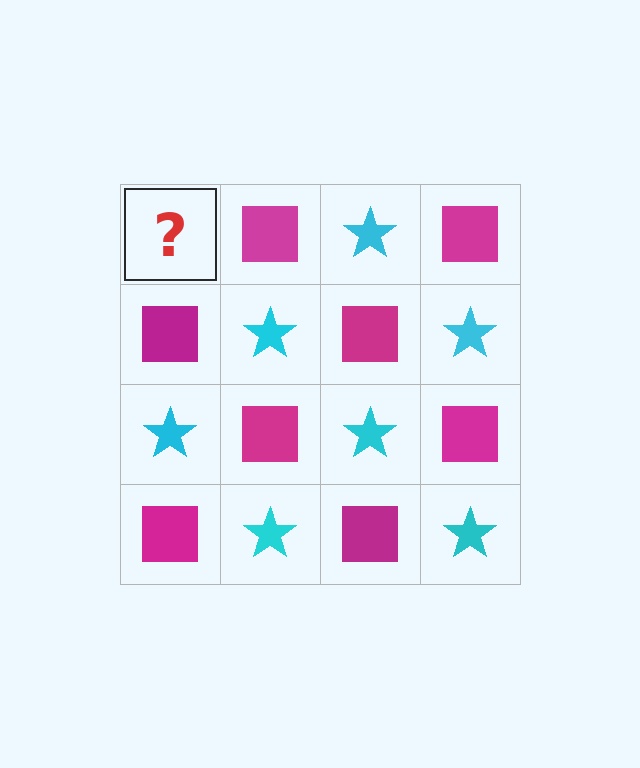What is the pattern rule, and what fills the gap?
The rule is that it alternates cyan star and magenta square in a checkerboard pattern. The gap should be filled with a cyan star.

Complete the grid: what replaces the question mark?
The question mark should be replaced with a cyan star.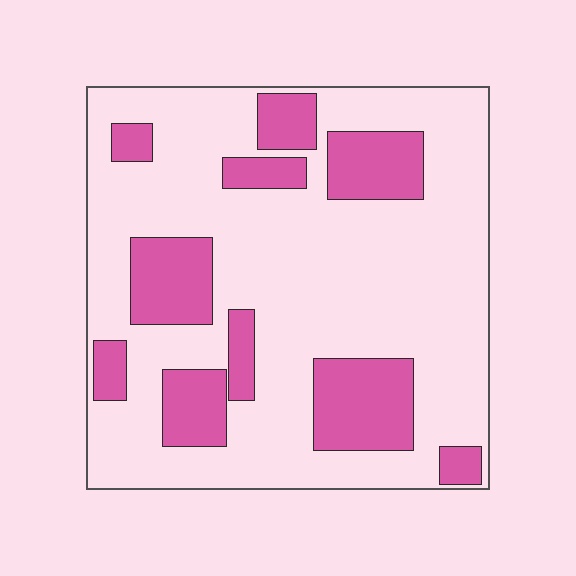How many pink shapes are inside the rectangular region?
10.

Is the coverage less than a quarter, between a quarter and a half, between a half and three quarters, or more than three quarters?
Between a quarter and a half.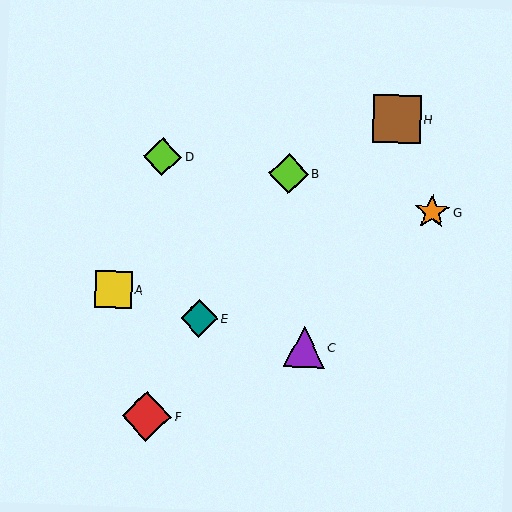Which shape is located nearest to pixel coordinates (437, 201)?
The orange star (labeled G) at (432, 212) is nearest to that location.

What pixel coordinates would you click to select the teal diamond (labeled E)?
Click at (199, 318) to select the teal diamond E.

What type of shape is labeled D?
Shape D is a lime diamond.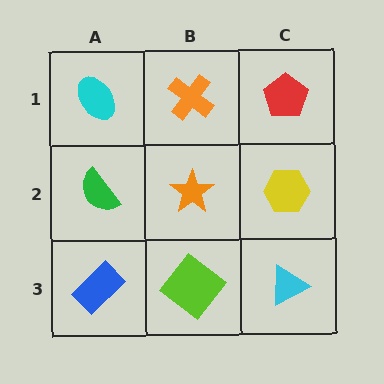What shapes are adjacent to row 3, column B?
An orange star (row 2, column B), a blue rectangle (row 3, column A), a cyan triangle (row 3, column C).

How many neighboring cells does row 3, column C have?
2.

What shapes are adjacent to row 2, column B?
An orange cross (row 1, column B), a lime diamond (row 3, column B), a green semicircle (row 2, column A), a yellow hexagon (row 2, column C).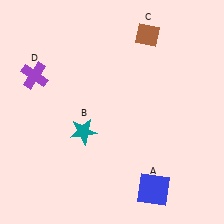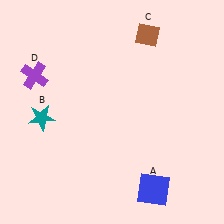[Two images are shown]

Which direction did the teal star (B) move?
The teal star (B) moved left.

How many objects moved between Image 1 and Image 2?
1 object moved between the two images.